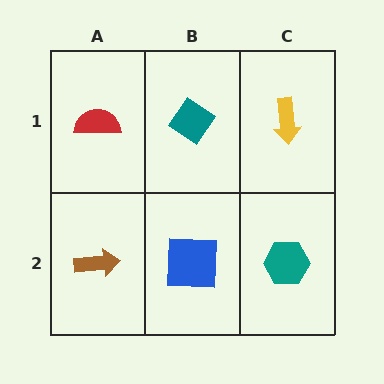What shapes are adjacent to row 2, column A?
A red semicircle (row 1, column A), a blue square (row 2, column B).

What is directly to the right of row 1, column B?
A yellow arrow.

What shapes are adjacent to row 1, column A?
A brown arrow (row 2, column A), a teal diamond (row 1, column B).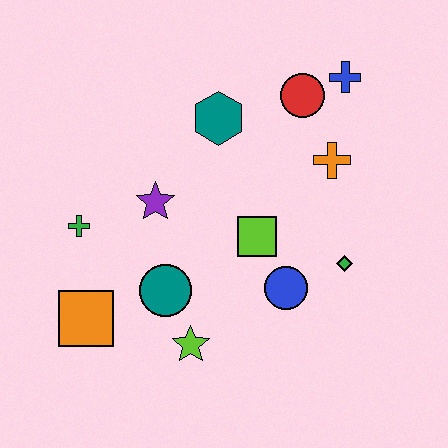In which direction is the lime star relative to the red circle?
The lime star is below the red circle.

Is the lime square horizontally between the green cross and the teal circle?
No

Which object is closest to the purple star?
The green cross is closest to the purple star.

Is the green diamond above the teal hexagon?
No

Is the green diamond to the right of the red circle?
Yes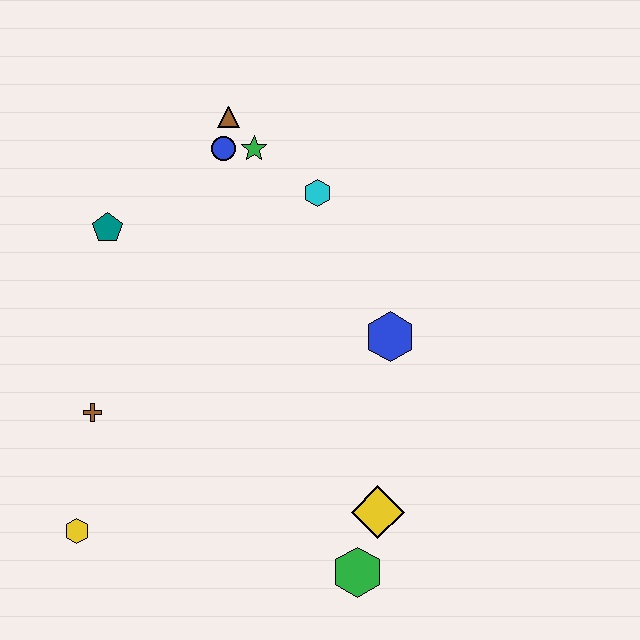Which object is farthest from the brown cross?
The brown triangle is farthest from the brown cross.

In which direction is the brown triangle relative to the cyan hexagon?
The brown triangle is to the left of the cyan hexagon.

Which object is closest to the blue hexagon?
The cyan hexagon is closest to the blue hexagon.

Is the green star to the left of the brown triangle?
No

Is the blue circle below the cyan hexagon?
No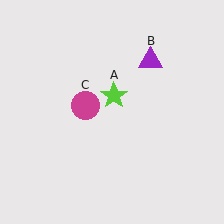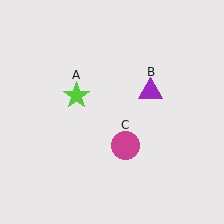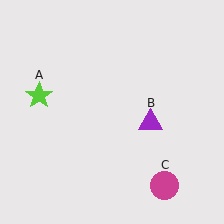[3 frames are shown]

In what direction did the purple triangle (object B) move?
The purple triangle (object B) moved down.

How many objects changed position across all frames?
3 objects changed position: lime star (object A), purple triangle (object B), magenta circle (object C).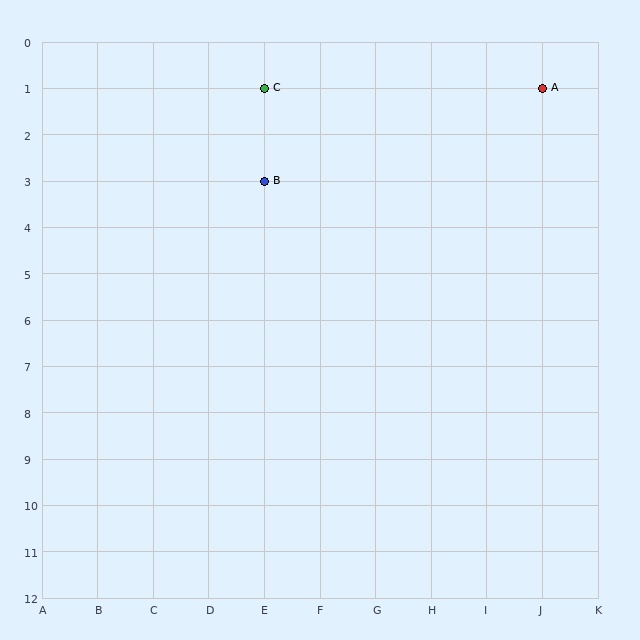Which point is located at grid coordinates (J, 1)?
Point A is at (J, 1).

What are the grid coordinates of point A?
Point A is at grid coordinates (J, 1).